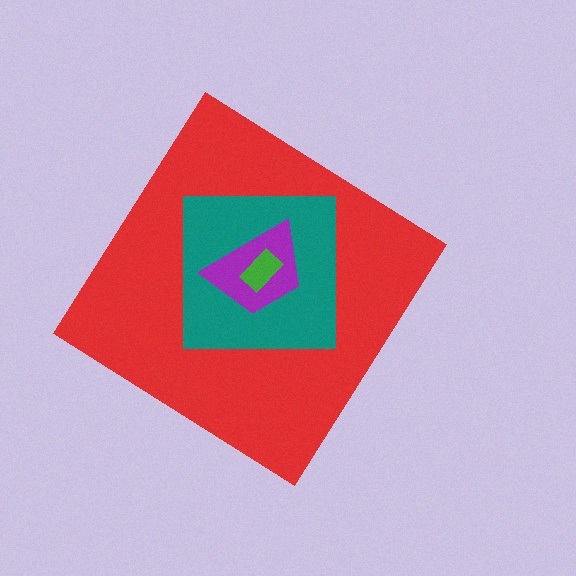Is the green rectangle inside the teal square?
Yes.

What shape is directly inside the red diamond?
The teal square.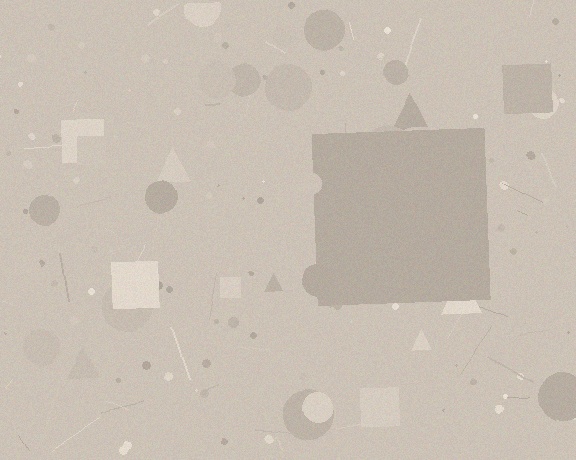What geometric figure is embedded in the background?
A square is embedded in the background.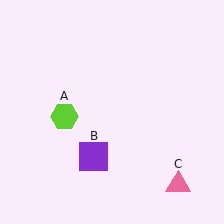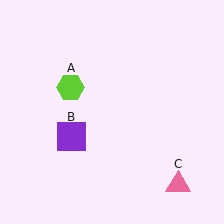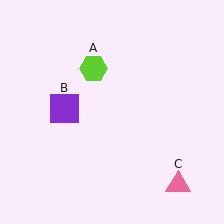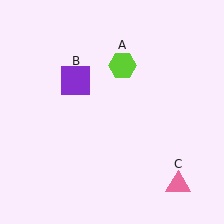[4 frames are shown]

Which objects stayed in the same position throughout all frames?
Pink triangle (object C) remained stationary.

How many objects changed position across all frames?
2 objects changed position: lime hexagon (object A), purple square (object B).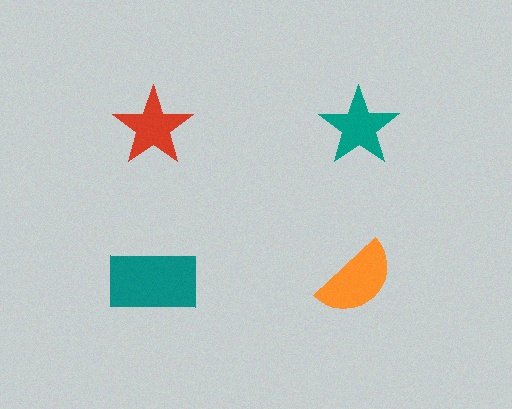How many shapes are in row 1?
2 shapes.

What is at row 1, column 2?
A teal star.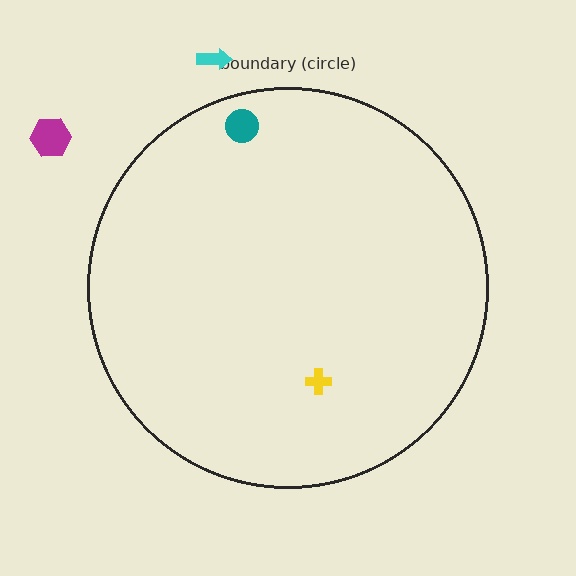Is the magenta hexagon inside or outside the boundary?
Outside.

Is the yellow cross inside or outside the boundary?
Inside.